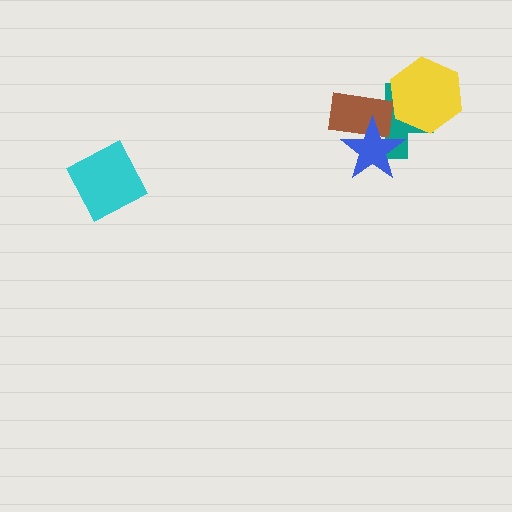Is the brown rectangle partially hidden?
Yes, it is partially covered by another shape.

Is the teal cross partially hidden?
Yes, it is partially covered by another shape.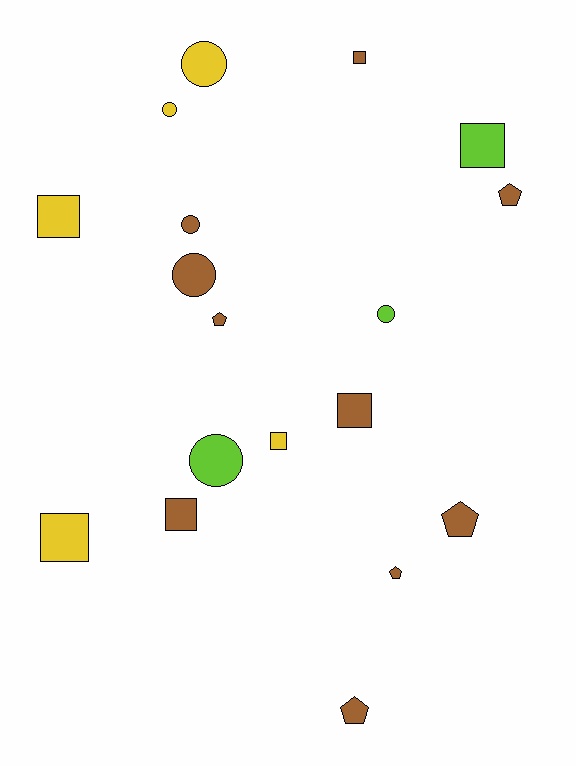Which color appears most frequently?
Brown, with 10 objects.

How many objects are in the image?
There are 18 objects.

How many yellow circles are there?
There are 2 yellow circles.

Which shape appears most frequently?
Square, with 7 objects.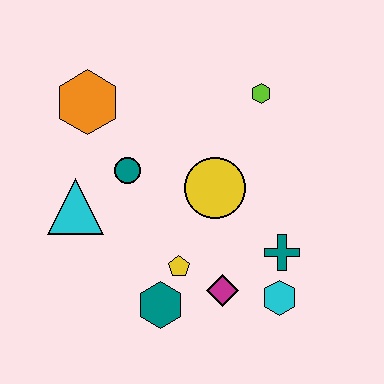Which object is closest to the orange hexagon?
The teal circle is closest to the orange hexagon.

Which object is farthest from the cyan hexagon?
The orange hexagon is farthest from the cyan hexagon.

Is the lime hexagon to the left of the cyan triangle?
No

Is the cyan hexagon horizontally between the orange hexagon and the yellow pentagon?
No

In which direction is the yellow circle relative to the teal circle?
The yellow circle is to the right of the teal circle.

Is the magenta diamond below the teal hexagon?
No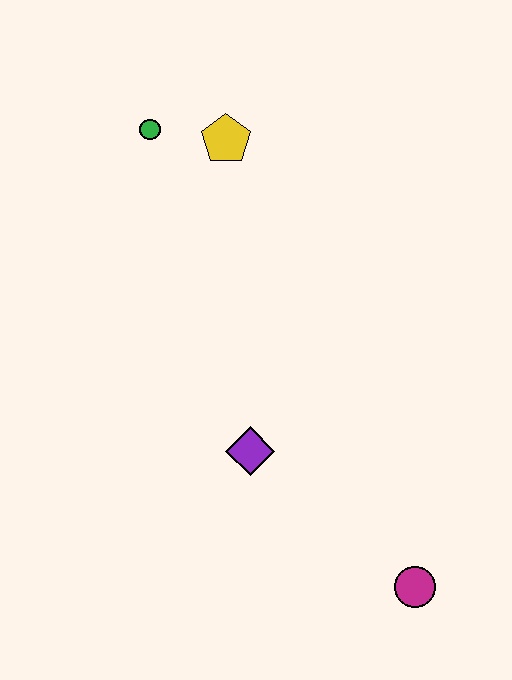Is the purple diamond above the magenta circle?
Yes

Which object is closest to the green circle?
The yellow pentagon is closest to the green circle.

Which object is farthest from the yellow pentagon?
The magenta circle is farthest from the yellow pentagon.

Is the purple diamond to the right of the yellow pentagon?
Yes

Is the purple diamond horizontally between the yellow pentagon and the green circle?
No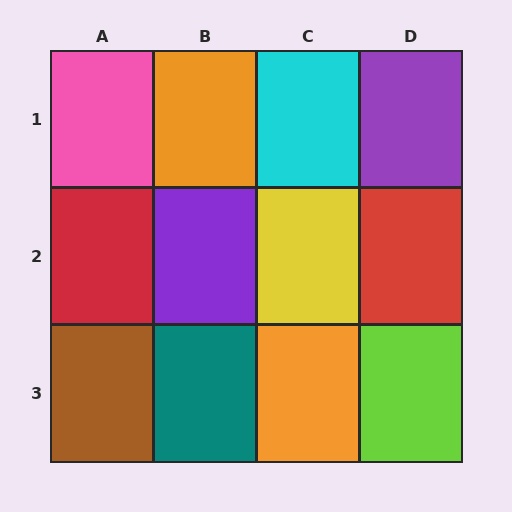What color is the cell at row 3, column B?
Teal.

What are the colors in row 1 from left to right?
Pink, orange, cyan, purple.